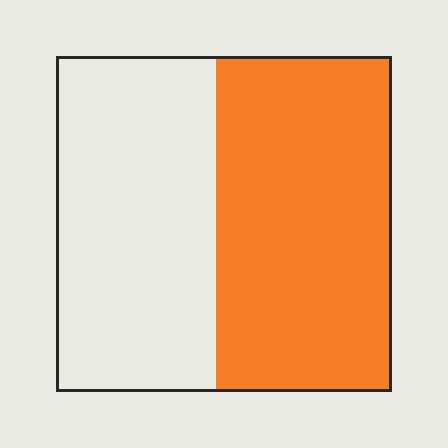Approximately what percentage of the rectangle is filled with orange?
Approximately 50%.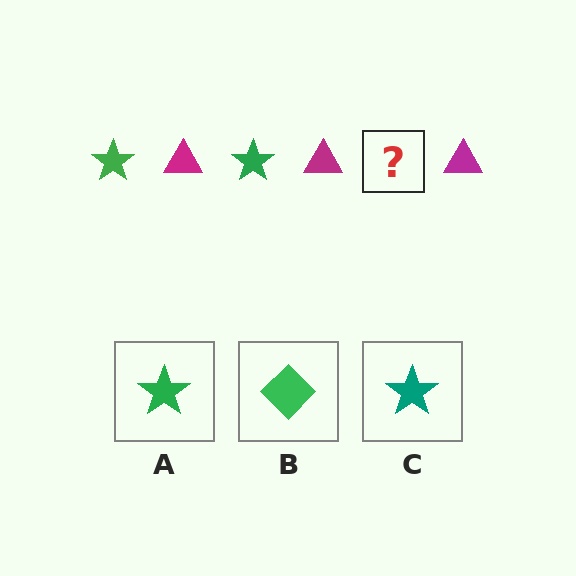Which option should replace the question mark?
Option A.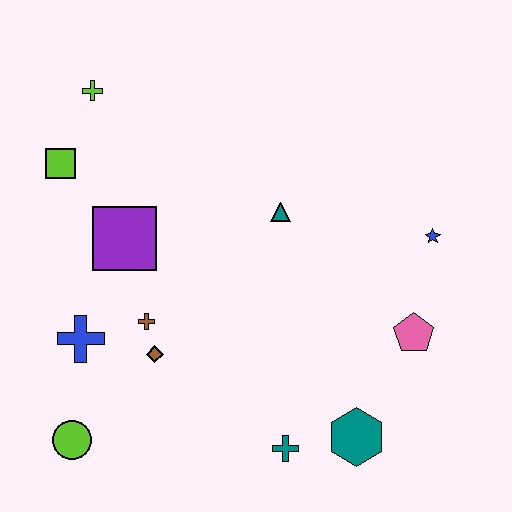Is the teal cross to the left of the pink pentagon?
Yes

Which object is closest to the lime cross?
The lime square is closest to the lime cross.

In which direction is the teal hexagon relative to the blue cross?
The teal hexagon is to the right of the blue cross.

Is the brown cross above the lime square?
No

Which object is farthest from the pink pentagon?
The lime cross is farthest from the pink pentagon.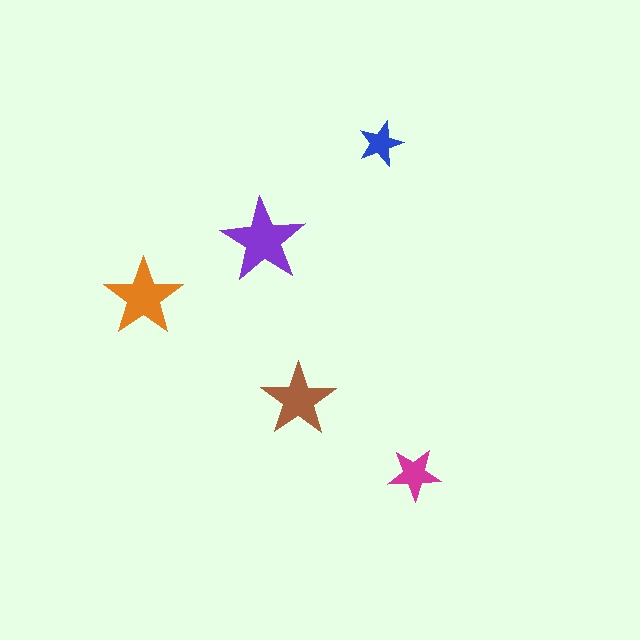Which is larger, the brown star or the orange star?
The orange one.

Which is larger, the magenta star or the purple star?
The purple one.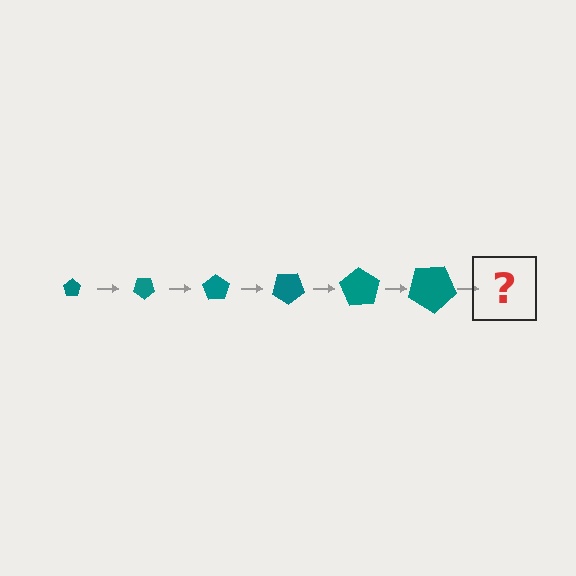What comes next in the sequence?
The next element should be a pentagon, larger than the previous one and rotated 210 degrees from the start.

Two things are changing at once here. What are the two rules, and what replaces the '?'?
The two rules are that the pentagon grows larger each step and it rotates 35 degrees each step. The '?' should be a pentagon, larger than the previous one and rotated 210 degrees from the start.